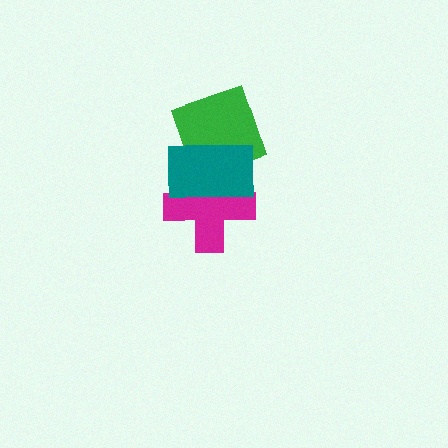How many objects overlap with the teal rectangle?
2 objects overlap with the teal rectangle.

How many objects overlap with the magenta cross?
2 objects overlap with the magenta cross.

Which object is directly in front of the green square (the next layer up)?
The magenta cross is directly in front of the green square.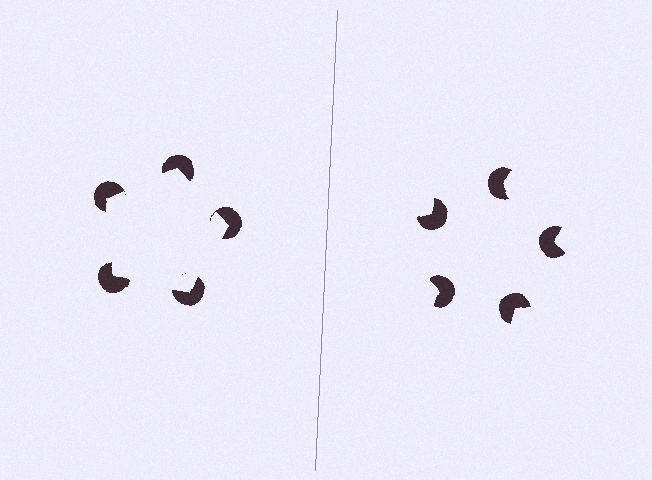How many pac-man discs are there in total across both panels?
10 — 5 on each side.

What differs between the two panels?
The pac-man discs are positioned identically on both sides; only the wedge orientations differ. On the left they align to a pentagon; on the right they are misaligned.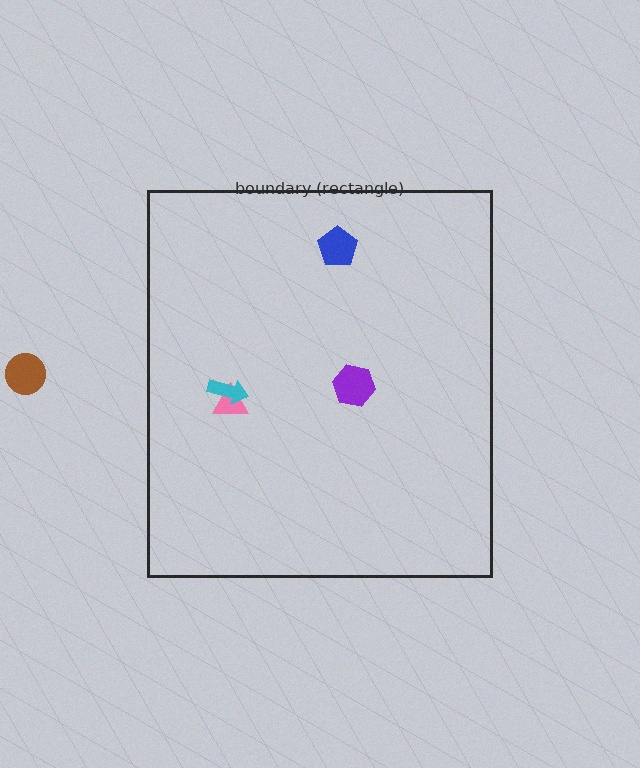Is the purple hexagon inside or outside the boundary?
Inside.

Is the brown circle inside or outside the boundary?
Outside.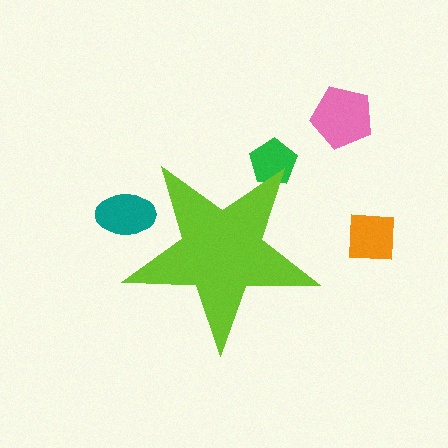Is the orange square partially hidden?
No, the orange square is fully visible.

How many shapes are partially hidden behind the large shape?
2 shapes are partially hidden.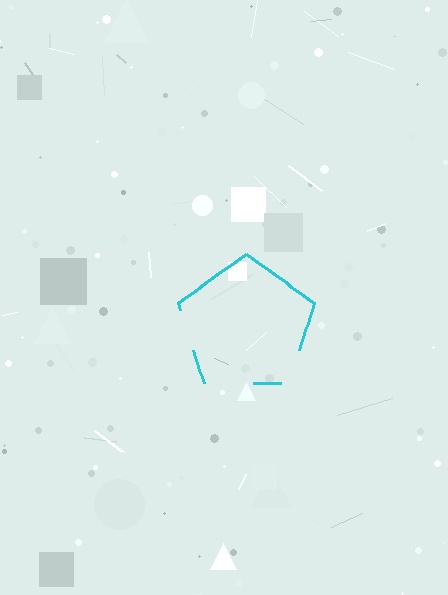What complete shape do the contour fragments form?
The contour fragments form a pentagon.